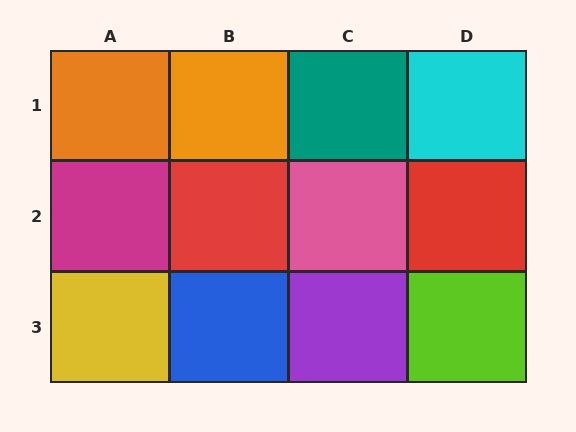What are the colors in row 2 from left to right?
Magenta, red, pink, red.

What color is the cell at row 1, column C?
Teal.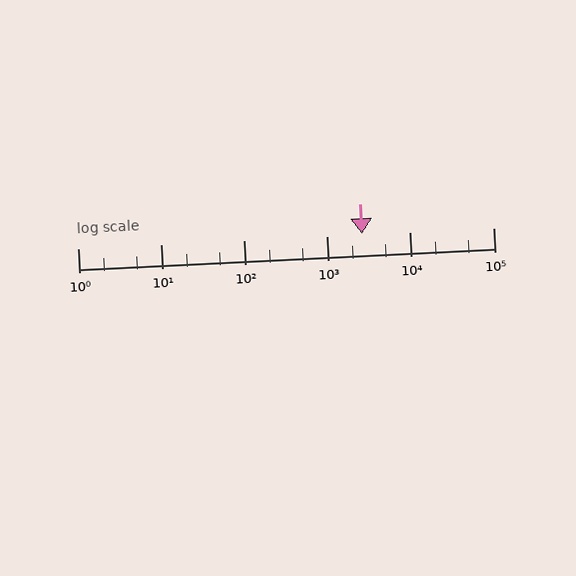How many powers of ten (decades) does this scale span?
The scale spans 5 decades, from 1 to 100000.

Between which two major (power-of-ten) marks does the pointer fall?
The pointer is between 1000 and 10000.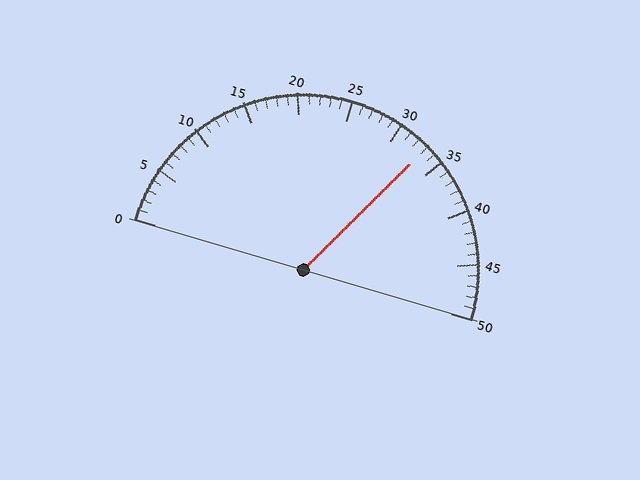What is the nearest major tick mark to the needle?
The nearest major tick mark is 35.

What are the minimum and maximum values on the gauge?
The gauge ranges from 0 to 50.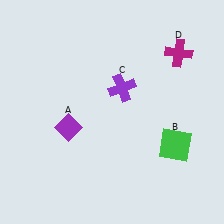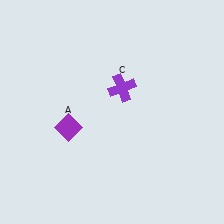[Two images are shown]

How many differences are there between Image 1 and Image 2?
There are 2 differences between the two images.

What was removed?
The magenta cross (D), the green square (B) were removed in Image 2.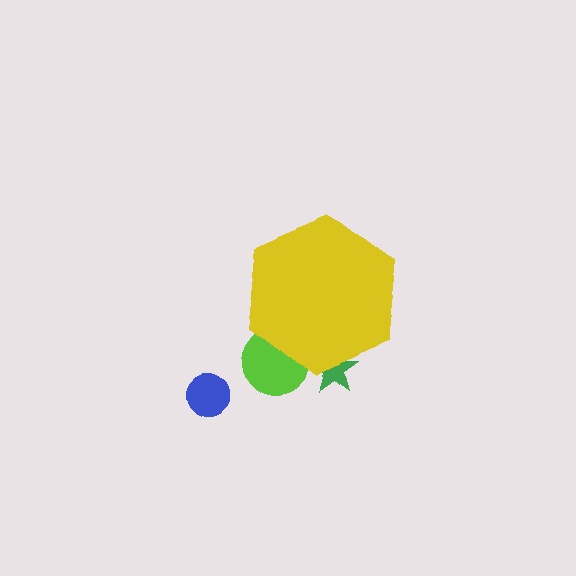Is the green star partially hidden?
Yes, the green star is partially hidden behind the yellow hexagon.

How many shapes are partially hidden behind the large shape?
2 shapes are partially hidden.